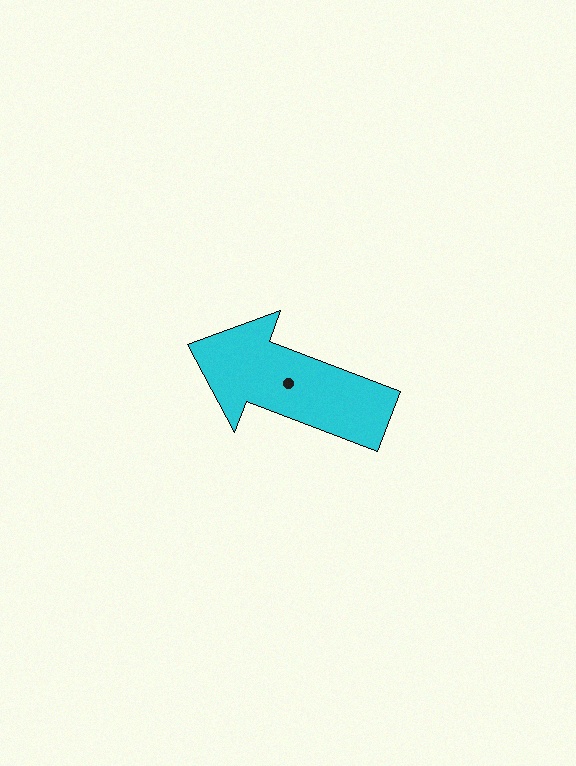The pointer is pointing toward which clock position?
Roughly 10 o'clock.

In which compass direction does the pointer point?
West.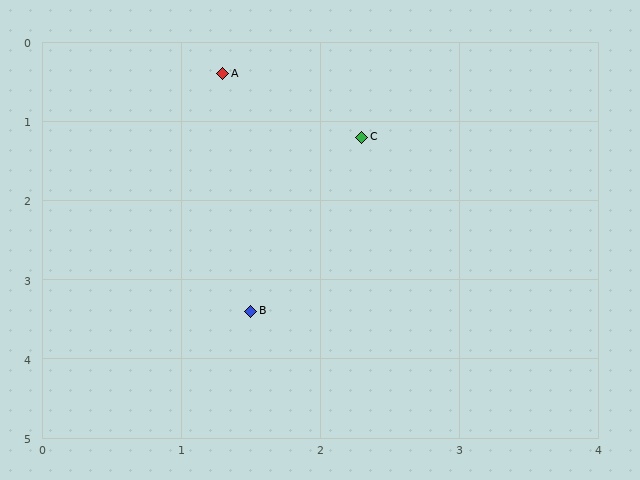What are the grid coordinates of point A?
Point A is at approximately (1.3, 0.4).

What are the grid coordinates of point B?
Point B is at approximately (1.5, 3.4).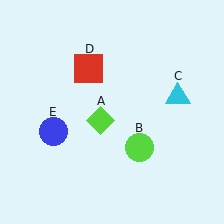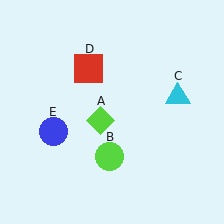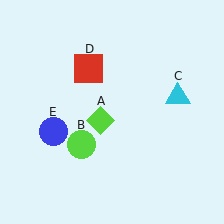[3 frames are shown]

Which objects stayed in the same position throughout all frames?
Lime diamond (object A) and cyan triangle (object C) and red square (object D) and blue circle (object E) remained stationary.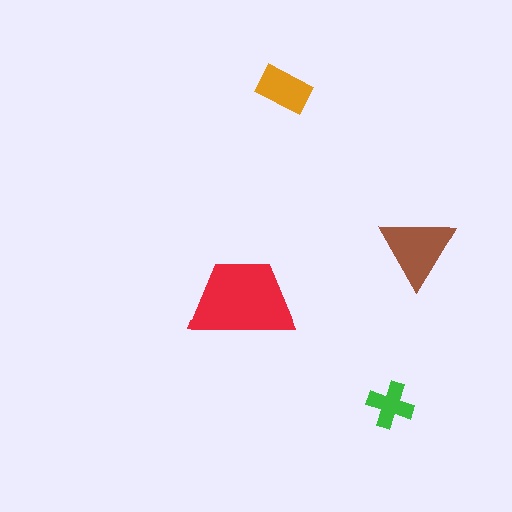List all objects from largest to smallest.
The red trapezoid, the brown triangle, the orange rectangle, the green cross.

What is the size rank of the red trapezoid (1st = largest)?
1st.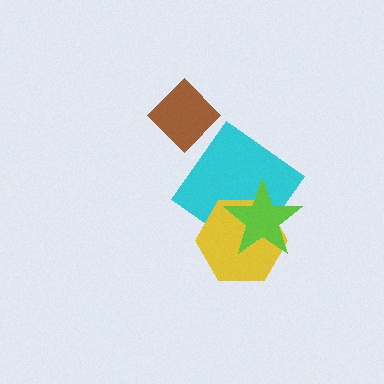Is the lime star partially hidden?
No, no other shape covers it.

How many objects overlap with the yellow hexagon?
2 objects overlap with the yellow hexagon.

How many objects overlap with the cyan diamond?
2 objects overlap with the cyan diamond.